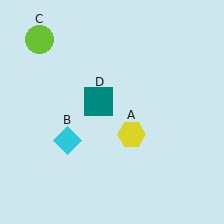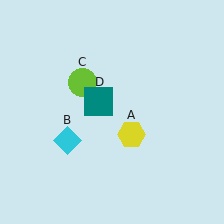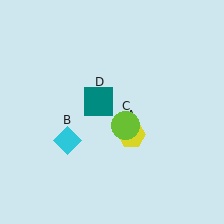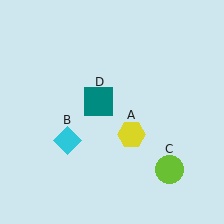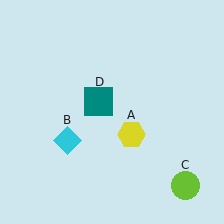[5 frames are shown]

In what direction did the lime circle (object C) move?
The lime circle (object C) moved down and to the right.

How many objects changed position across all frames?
1 object changed position: lime circle (object C).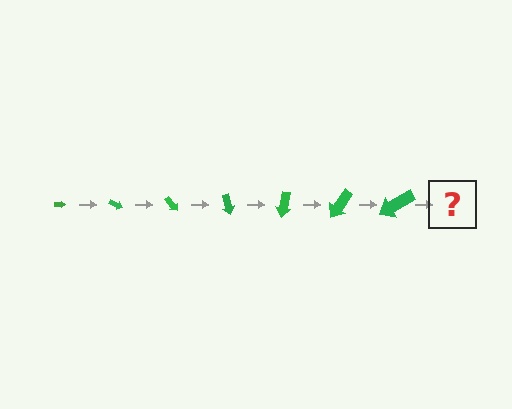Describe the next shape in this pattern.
It should be an arrow, larger than the previous one and rotated 175 degrees from the start.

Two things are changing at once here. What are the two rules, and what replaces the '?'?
The two rules are that the arrow grows larger each step and it rotates 25 degrees each step. The '?' should be an arrow, larger than the previous one and rotated 175 degrees from the start.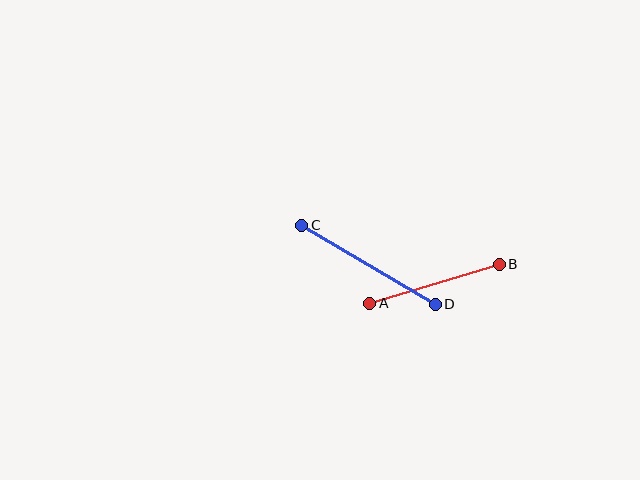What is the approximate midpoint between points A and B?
The midpoint is at approximately (434, 284) pixels.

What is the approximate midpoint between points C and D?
The midpoint is at approximately (369, 265) pixels.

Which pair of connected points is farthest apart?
Points C and D are farthest apart.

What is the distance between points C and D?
The distance is approximately 155 pixels.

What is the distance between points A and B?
The distance is approximately 135 pixels.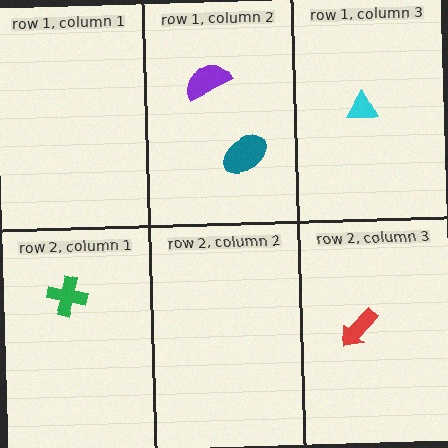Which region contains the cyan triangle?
The row 1, column 3 region.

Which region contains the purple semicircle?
The row 1, column 2 region.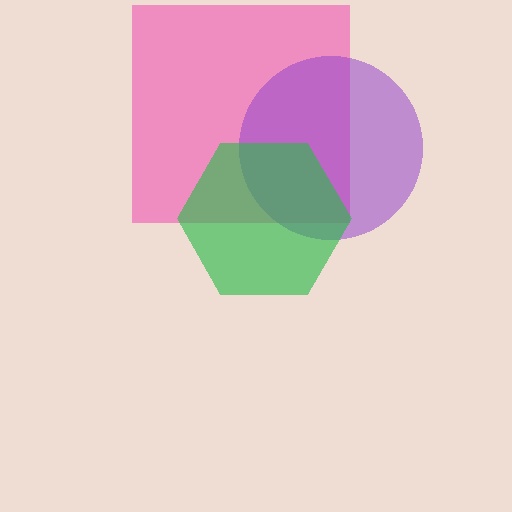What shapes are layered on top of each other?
The layered shapes are: a pink square, a purple circle, a green hexagon.